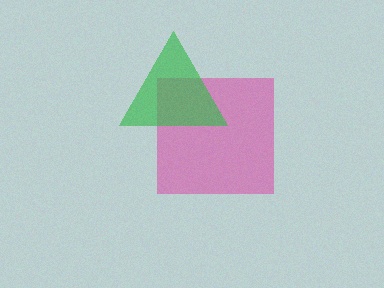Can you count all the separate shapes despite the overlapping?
Yes, there are 2 separate shapes.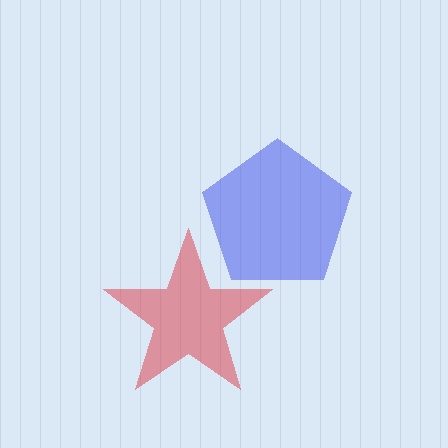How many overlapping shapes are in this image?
There are 2 overlapping shapes in the image.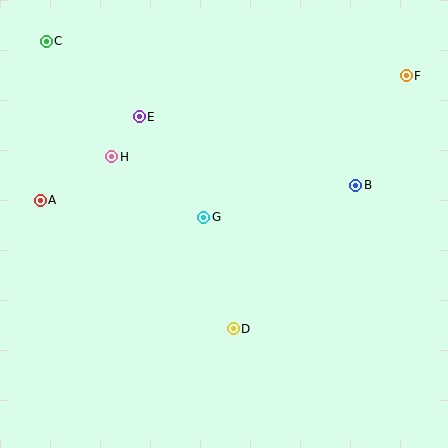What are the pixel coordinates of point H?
Point H is at (112, 157).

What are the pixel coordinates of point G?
Point G is at (204, 217).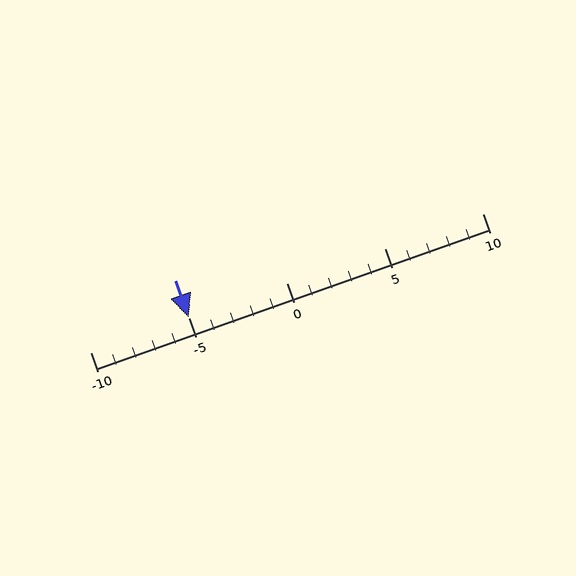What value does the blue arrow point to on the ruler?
The blue arrow points to approximately -5.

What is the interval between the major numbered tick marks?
The major tick marks are spaced 5 units apart.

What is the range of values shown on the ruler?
The ruler shows values from -10 to 10.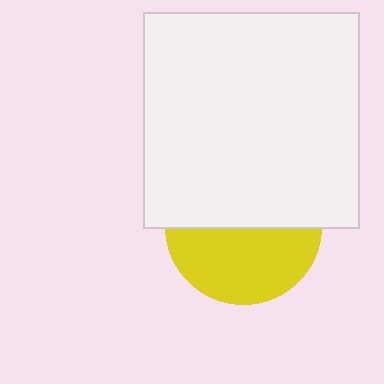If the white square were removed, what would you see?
You would see the complete yellow circle.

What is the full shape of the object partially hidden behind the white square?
The partially hidden object is a yellow circle.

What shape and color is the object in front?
The object in front is a white square.